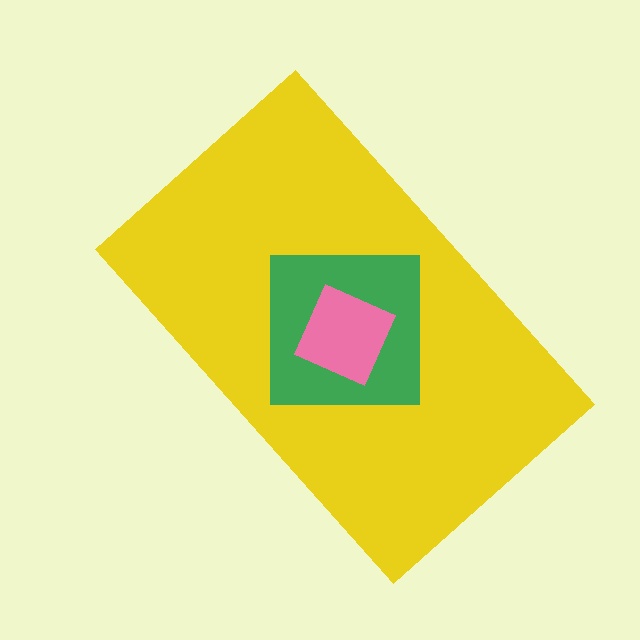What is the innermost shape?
The pink diamond.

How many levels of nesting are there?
3.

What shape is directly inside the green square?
The pink diamond.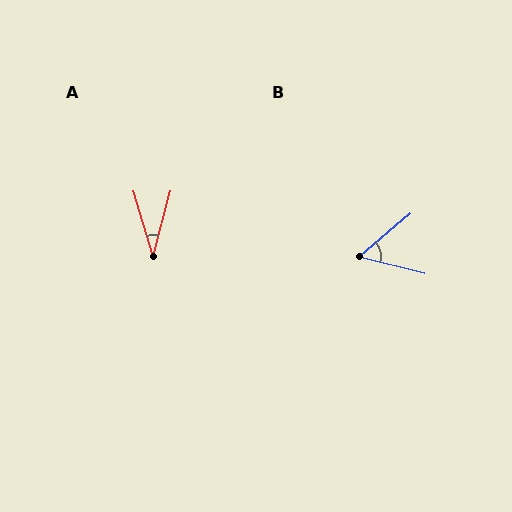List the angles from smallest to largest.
A (31°), B (54°).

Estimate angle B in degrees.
Approximately 54 degrees.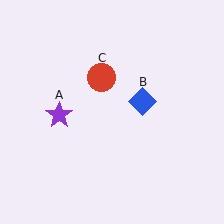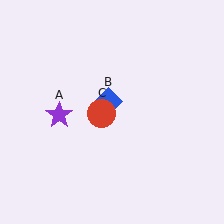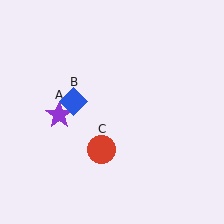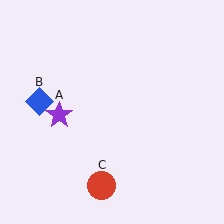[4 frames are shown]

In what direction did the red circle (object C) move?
The red circle (object C) moved down.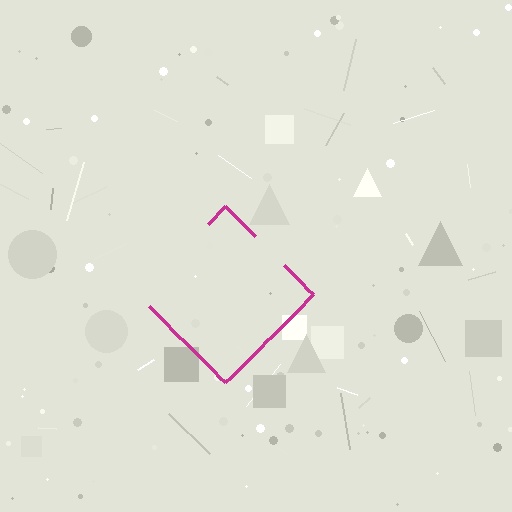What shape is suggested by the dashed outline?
The dashed outline suggests a diamond.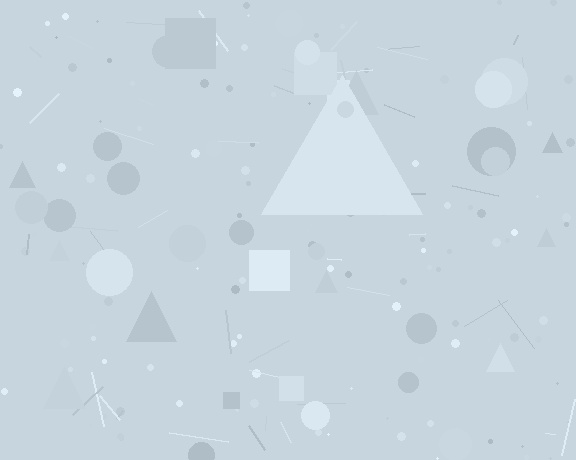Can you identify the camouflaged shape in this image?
The camouflaged shape is a triangle.